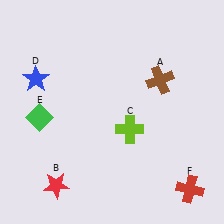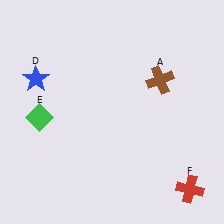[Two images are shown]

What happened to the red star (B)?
The red star (B) was removed in Image 2. It was in the bottom-left area of Image 1.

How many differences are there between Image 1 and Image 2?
There are 2 differences between the two images.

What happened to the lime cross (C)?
The lime cross (C) was removed in Image 2. It was in the bottom-right area of Image 1.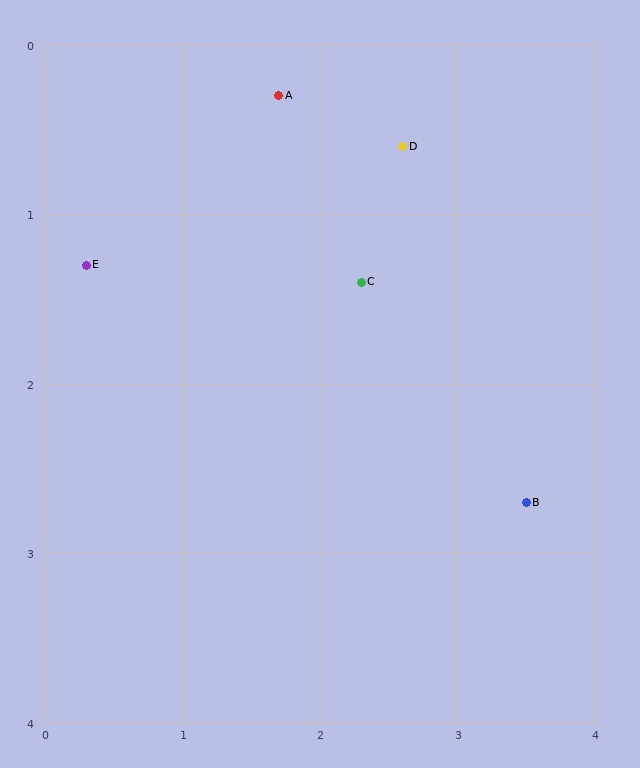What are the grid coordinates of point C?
Point C is at approximately (2.3, 1.4).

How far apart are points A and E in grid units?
Points A and E are about 1.7 grid units apart.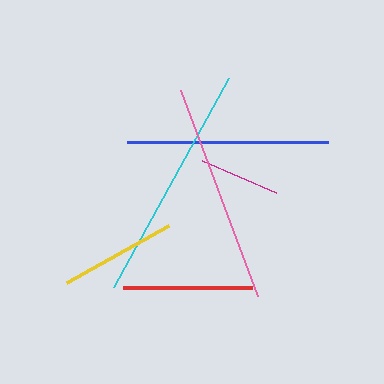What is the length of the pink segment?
The pink segment is approximately 220 pixels long.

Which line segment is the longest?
The cyan line is the longest at approximately 238 pixels.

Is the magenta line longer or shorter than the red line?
The red line is longer than the magenta line.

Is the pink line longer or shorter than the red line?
The pink line is longer than the red line.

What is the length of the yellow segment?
The yellow segment is approximately 117 pixels long.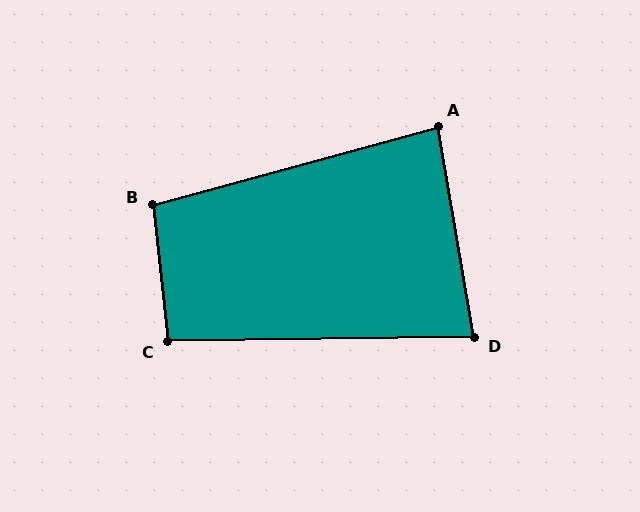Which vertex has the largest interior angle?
B, at approximately 99 degrees.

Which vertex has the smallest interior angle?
D, at approximately 81 degrees.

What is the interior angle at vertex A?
Approximately 85 degrees (acute).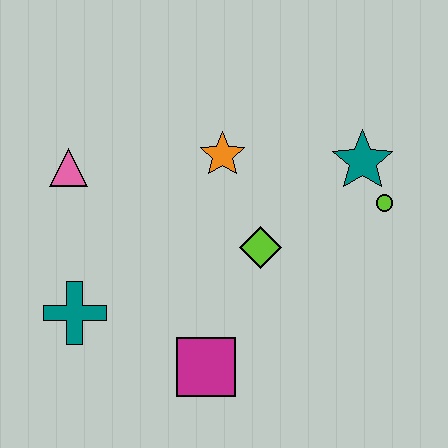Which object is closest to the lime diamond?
The orange star is closest to the lime diamond.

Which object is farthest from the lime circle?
The teal cross is farthest from the lime circle.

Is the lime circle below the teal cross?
No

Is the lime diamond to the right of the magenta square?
Yes